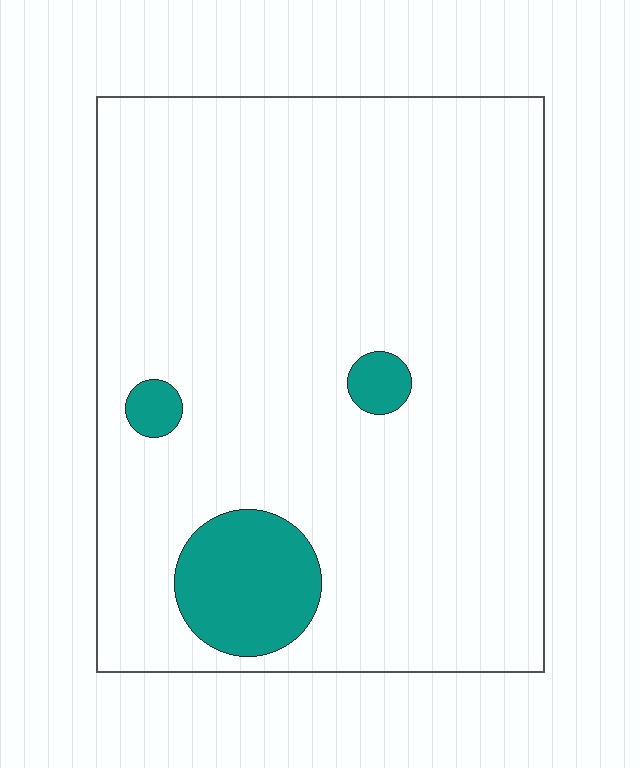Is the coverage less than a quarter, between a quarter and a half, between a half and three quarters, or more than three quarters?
Less than a quarter.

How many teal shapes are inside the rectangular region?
3.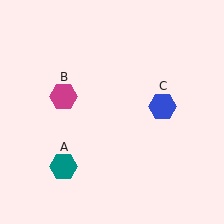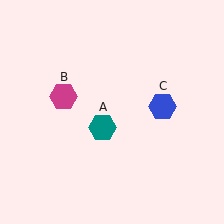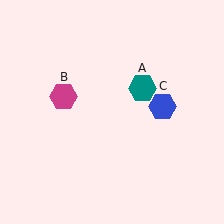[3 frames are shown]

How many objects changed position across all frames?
1 object changed position: teal hexagon (object A).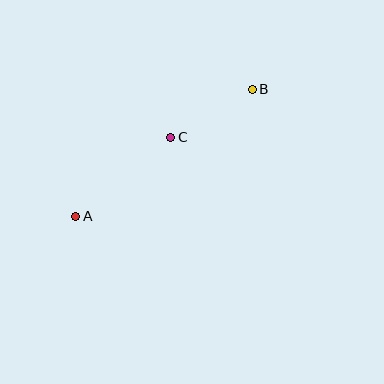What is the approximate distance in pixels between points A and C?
The distance between A and C is approximately 123 pixels.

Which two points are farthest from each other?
Points A and B are farthest from each other.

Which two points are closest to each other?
Points B and C are closest to each other.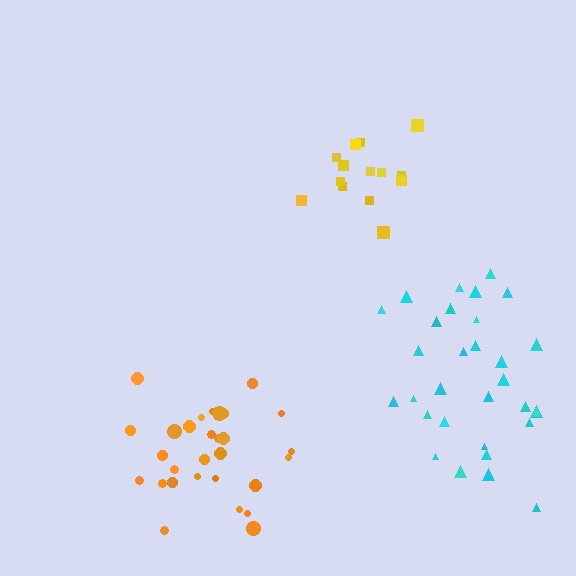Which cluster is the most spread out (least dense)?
Cyan.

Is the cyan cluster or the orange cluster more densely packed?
Orange.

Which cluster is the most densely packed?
Yellow.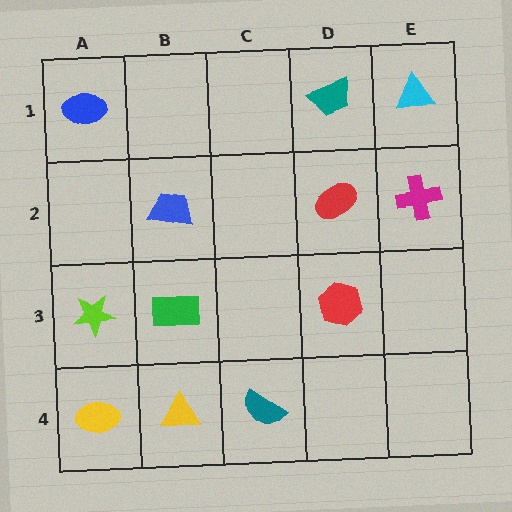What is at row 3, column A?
A lime star.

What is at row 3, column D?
A red hexagon.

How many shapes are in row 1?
3 shapes.